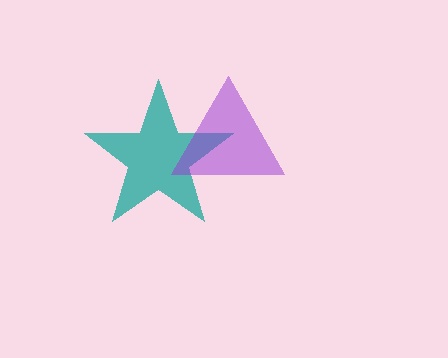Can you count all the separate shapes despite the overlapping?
Yes, there are 2 separate shapes.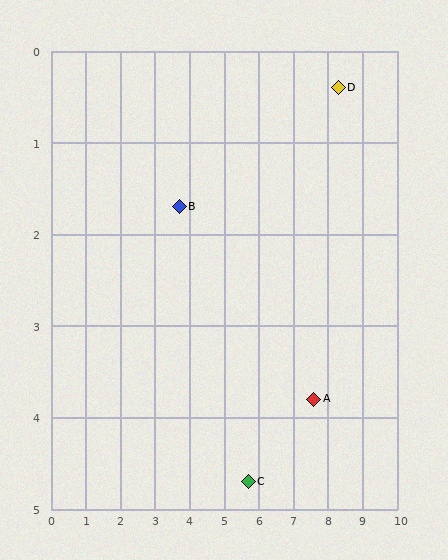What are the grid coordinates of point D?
Point D is at approximately (8.3, 0.4).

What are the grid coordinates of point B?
Point B is at approximately (3.7, 1.7).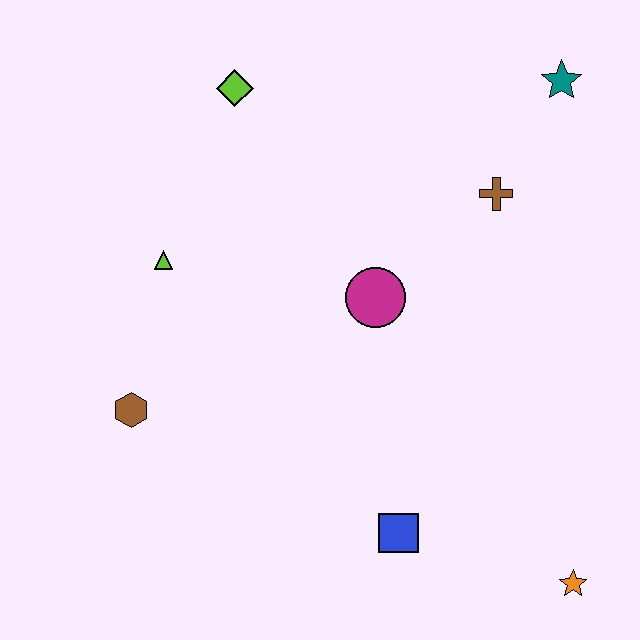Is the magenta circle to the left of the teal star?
Yes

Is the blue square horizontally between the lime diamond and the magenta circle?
No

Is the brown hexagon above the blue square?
Yes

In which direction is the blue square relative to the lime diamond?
The blue square is below the lime diamond.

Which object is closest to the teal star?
The brown cross is closest to the teal star.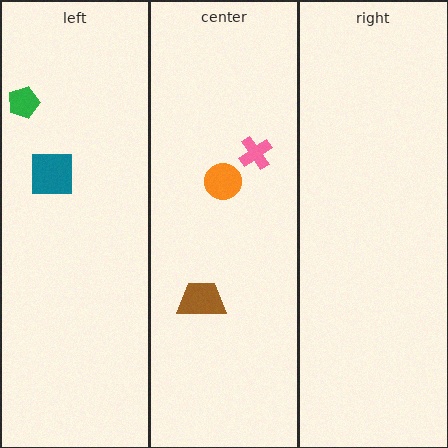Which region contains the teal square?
The left region.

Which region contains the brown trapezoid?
The center region.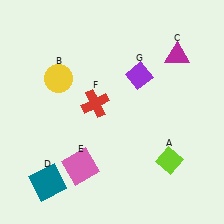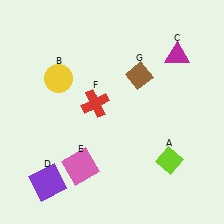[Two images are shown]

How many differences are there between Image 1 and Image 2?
There are 2 differences between the two images.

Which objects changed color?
D changed from teal to purple. G changed from purple to brown.